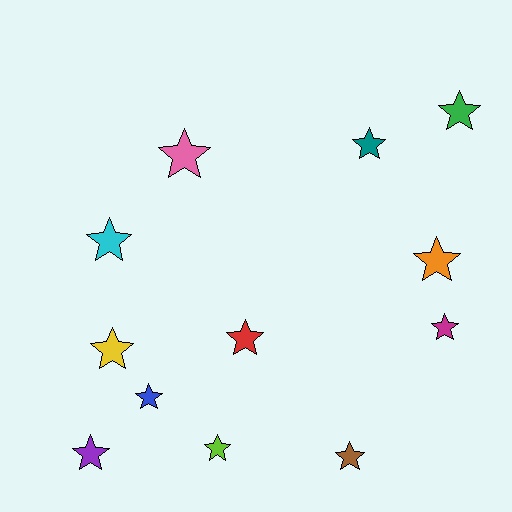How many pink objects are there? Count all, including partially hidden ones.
There is 1 pink object.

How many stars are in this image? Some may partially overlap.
There are 12 stars.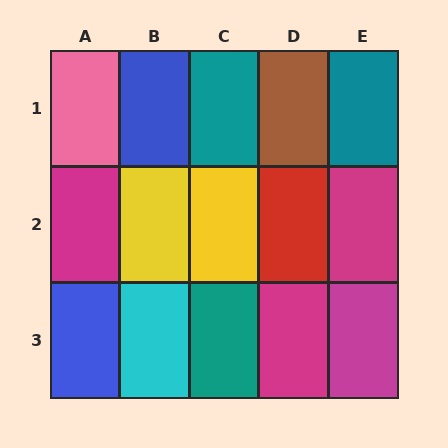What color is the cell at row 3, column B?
Cyan.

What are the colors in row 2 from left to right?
Magenta, yellow, yellow, red, magenta.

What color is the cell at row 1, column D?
Brown.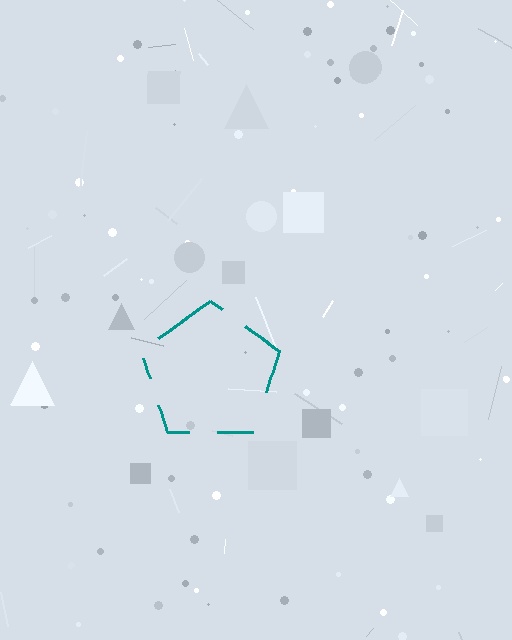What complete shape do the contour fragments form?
The contour fragments form a pentagon.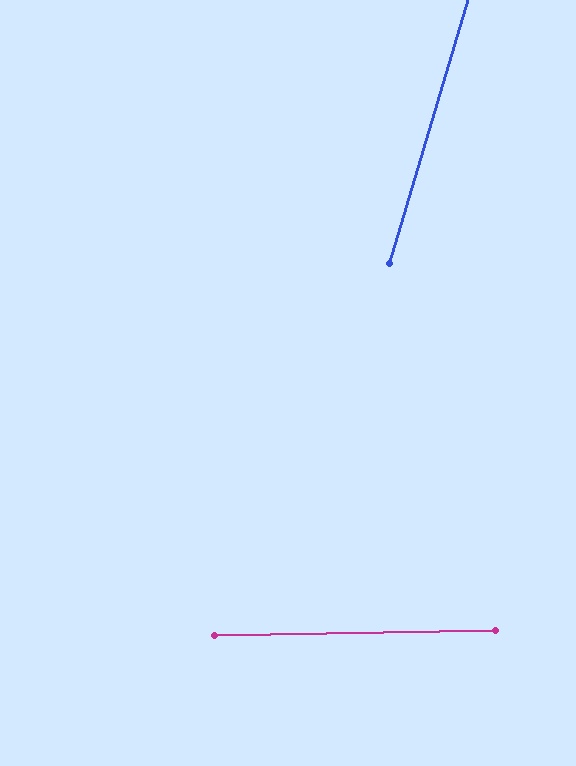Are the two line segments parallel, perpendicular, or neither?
Neither parallel nor perpendicular — they differ by about 72°.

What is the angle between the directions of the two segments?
Approximately 72 degrees.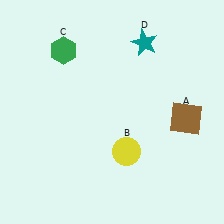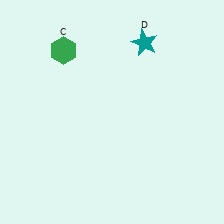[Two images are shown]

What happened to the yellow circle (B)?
The yellow circle (B) was removed in Image 2. It was in the bottom-right area of Image 1.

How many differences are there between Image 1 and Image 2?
There are 2 differences between the two images.